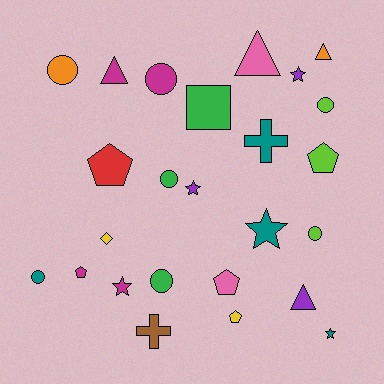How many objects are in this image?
There are 25 objects.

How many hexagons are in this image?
There are no hexagons.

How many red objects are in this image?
There is 1 red object.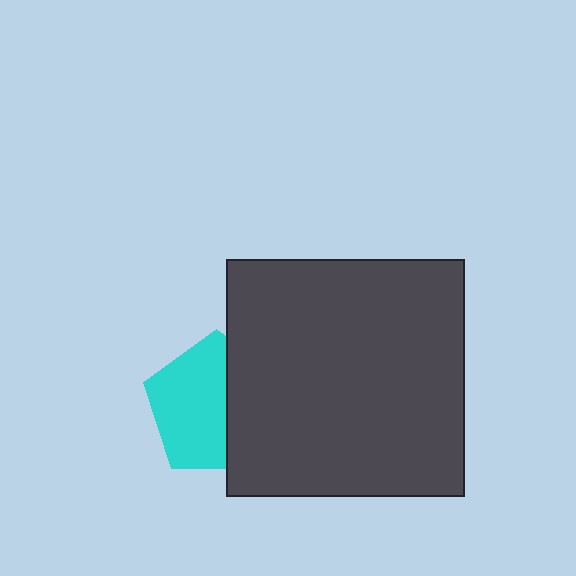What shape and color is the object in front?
The object in front is a dark gray square.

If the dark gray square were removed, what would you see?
You would see the complete cyan pentagon.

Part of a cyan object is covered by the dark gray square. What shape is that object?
It is a pentagon.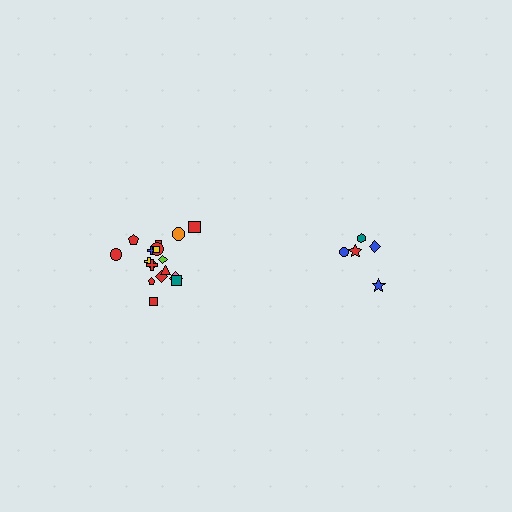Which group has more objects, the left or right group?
The left group.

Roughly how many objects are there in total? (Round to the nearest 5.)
Roughly 25 objects in total.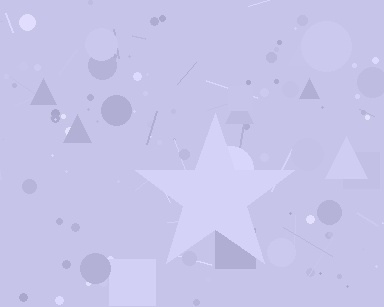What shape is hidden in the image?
A star is hidden in the image.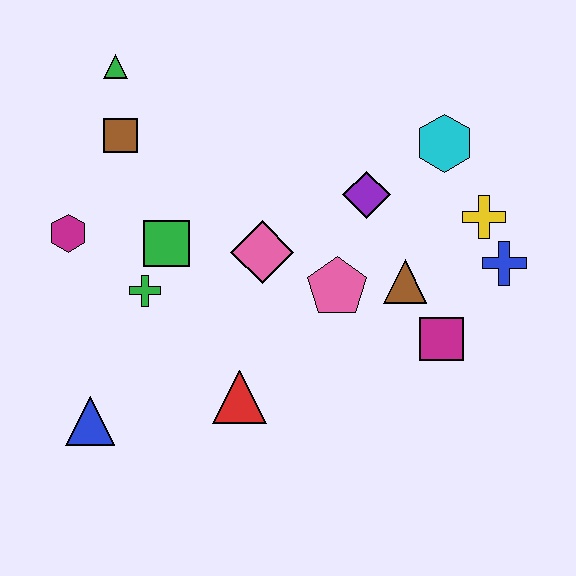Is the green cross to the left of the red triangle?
Yes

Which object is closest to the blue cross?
The yellow cross is closest to the blue cross.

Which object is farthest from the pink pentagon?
The green triangle is farthest from the pink pentagon.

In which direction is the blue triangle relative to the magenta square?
The blue triangle is to the left of the magenta square.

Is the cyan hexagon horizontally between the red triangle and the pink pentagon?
No